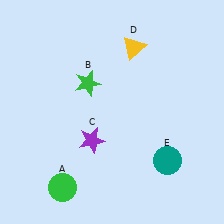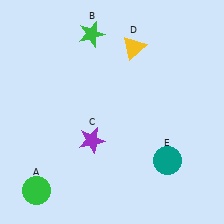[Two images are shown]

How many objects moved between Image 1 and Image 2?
2 objects moved between the two images.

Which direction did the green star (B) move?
The green star (B) moved up.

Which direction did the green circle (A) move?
The green circle (A) moved left.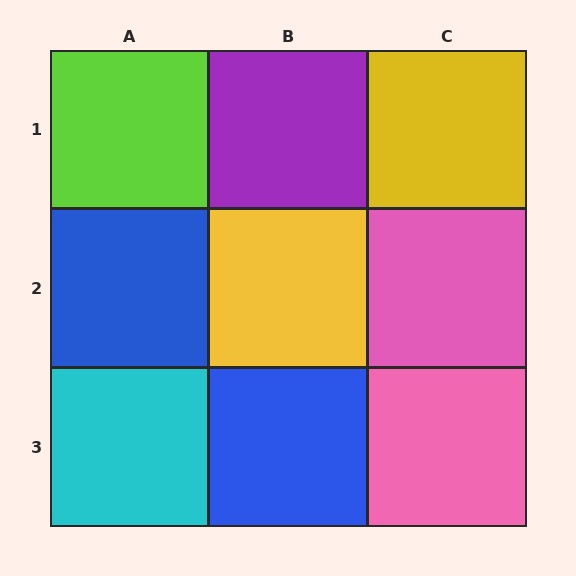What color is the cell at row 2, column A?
Blue.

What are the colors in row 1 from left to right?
Lime, purple, yellow.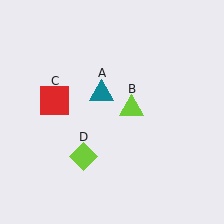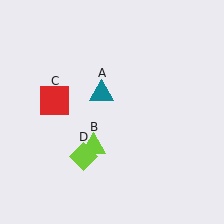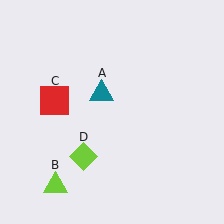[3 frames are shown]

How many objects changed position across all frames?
1 object changed position: lime triangle (object B).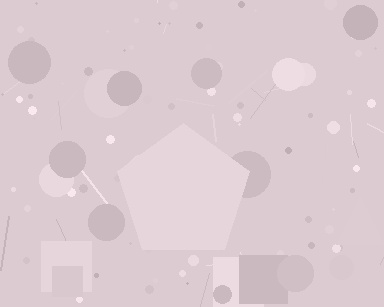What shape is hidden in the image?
A pentagon is hidden in the image.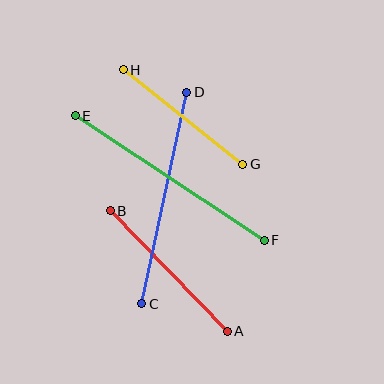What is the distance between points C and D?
The distance is approximately 216 pixels.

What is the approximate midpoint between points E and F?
The midpoint is at approximately (170, 178) pixels.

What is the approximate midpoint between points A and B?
The midpoint is at approximately (169, 271) pixels.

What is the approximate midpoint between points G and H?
The midpoint is at approximately (183, 117) pixels.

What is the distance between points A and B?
The distance is approximately 168 pixels.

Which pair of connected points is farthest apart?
Points E and F are farthest apart.